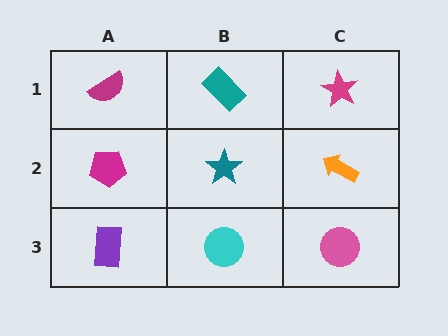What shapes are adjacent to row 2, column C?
A magenta star (row 1, column C), a pink circle (row 3, column C), a teal star (row 2, column B).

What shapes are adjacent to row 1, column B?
A teal star (row 2, column B), a magenta semicircle (row 1, column A), a magenta star (row 1, column C).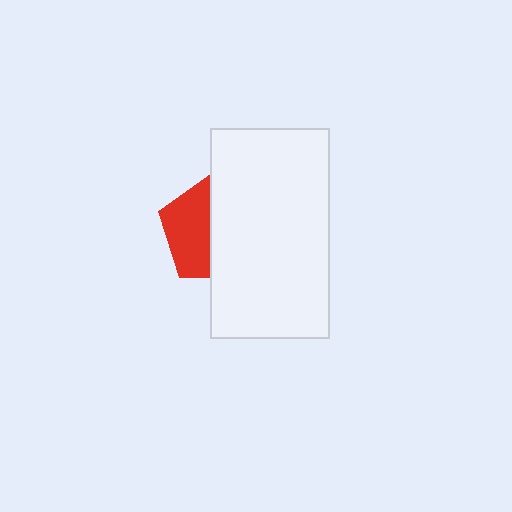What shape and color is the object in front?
The object in front is a white rectangle.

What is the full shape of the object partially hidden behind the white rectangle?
The partially hidden object is a red pentagon.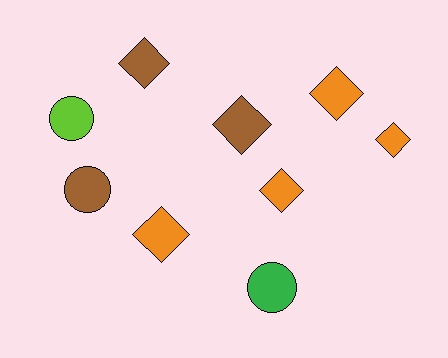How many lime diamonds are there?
There are no lime diamonds.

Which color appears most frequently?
Orange, with 4 objects.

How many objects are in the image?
There are 9 objects.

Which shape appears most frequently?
Diamond, with 6 objects.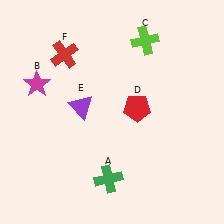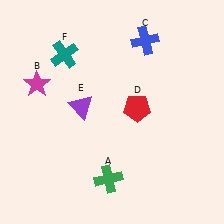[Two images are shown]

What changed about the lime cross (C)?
In Image 1, C is lime. In Image 2, it changed to blue.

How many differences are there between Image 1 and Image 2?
There are 2 differences between the two images.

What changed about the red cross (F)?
In Image 1, F is red. In Image 2, it changed to teal.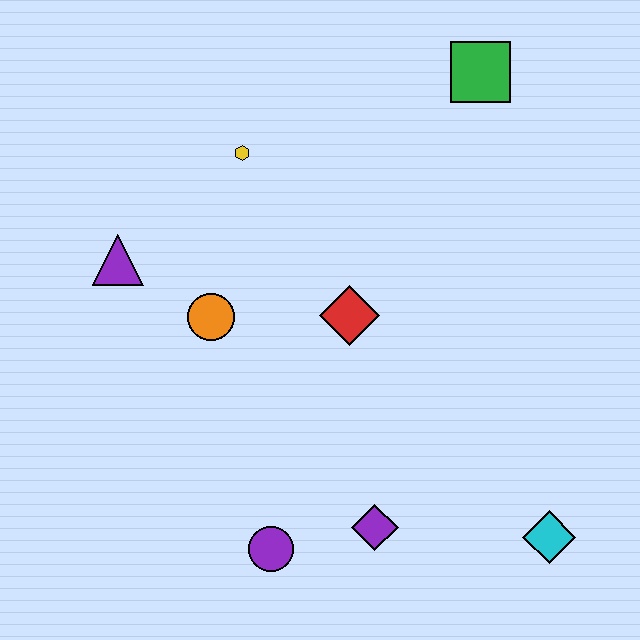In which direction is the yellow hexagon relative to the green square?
The yellow hexagon is to the left of the green square.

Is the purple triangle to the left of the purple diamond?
Yes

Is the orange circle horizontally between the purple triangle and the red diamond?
Yes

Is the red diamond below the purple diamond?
No